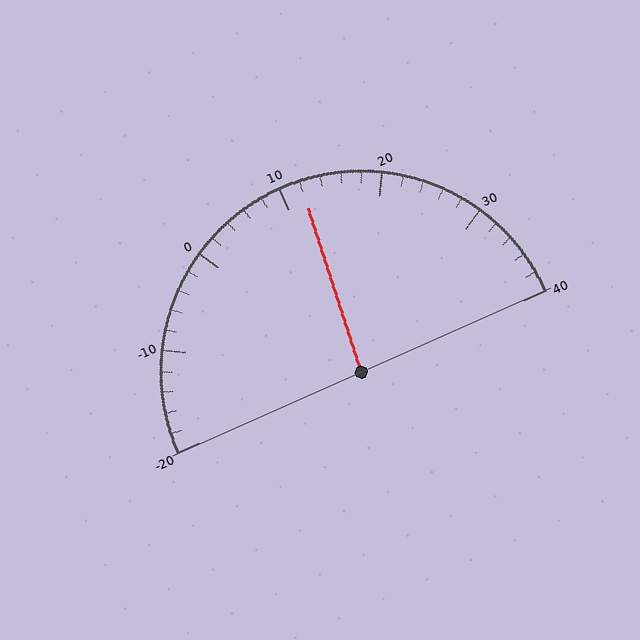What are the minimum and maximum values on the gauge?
The gauge ranges from -20 to 40.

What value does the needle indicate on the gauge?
The needle indicates approximately 12.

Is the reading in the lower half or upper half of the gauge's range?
The reading is in the upper half of the range (-20 to 40).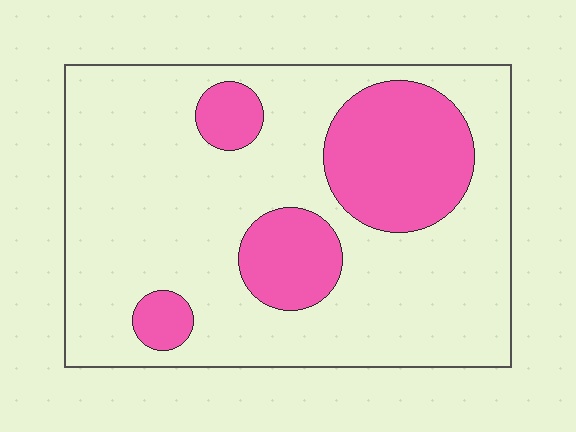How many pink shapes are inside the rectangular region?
4.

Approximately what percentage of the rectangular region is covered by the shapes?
Approximately 25%.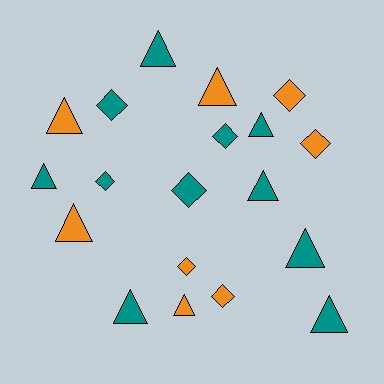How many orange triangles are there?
There are 4 orange triangles.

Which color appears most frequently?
Teal, with 11 objects.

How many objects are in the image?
There are 19 objects.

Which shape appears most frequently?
Triangle, with 11 objects.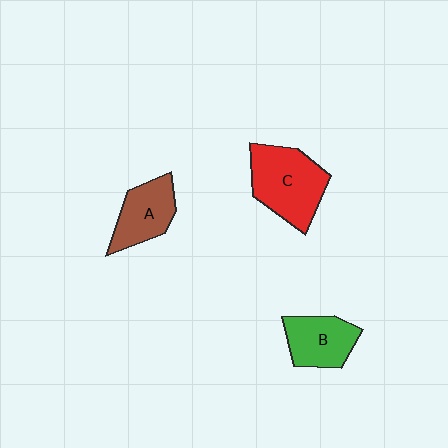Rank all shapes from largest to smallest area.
From largest to smallest: C (red), B (green), A (brown).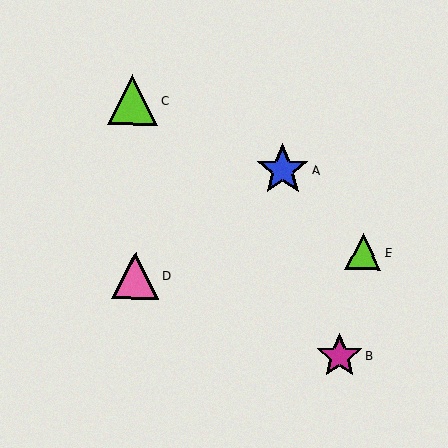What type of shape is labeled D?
Shape D is a pink triangle.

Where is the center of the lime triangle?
The center of the lime triangle is at (363, 252).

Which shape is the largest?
The blue star (labeled A) is the largest.